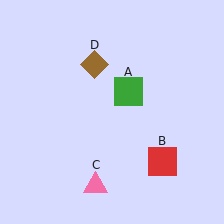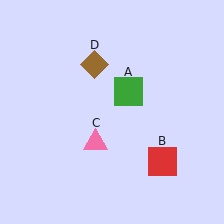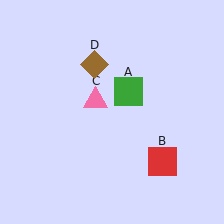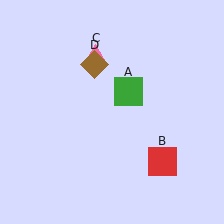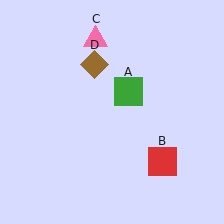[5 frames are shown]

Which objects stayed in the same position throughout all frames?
Green square (object A) and red square (object B) and brown diamond (object D) remained stationary.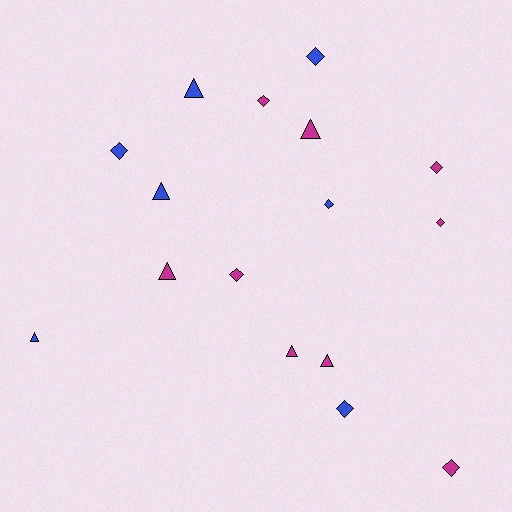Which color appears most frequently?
Magenta, with 9 objects.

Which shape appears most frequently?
Diamond, with 9 objects.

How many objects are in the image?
There are 16 objects.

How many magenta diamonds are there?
There are 5 magenta diamonds.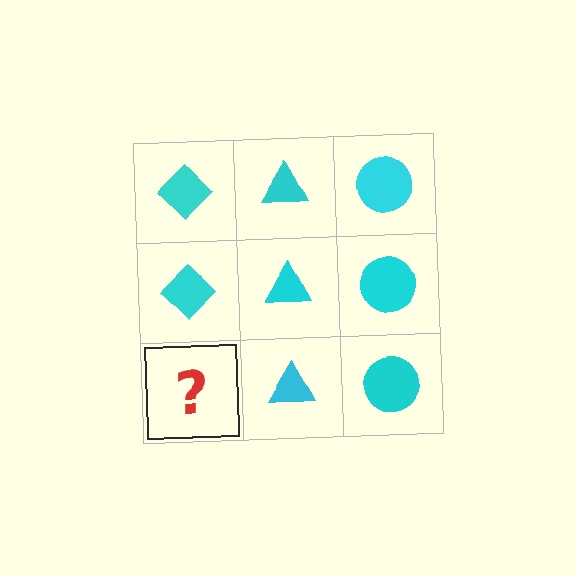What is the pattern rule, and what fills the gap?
The rule is that each column has a consistent shape. The gap should be filled with a cyan diamond.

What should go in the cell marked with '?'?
The missing cell should contain a cyan diamond.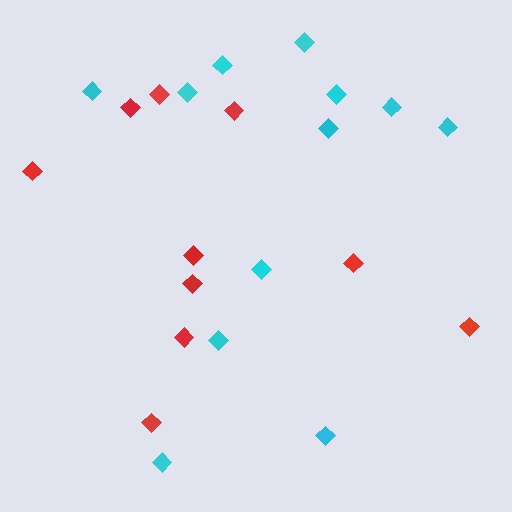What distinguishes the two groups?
There are 2 groups: one group of red diamonds (10) and one group of cyan diamonds (12).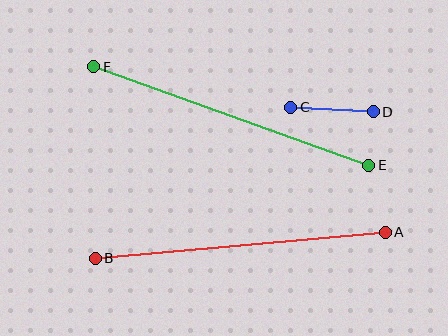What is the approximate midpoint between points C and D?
The midpoint is at approximately (332, 109) pixels.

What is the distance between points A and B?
The distance is approximately 291 pixels.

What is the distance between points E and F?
The distance is approximately 292 pixels.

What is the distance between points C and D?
The distance is approximately 82 pixels.